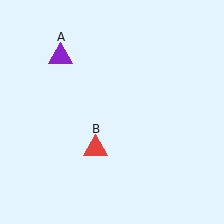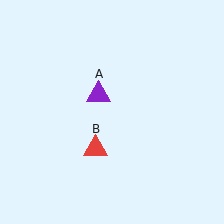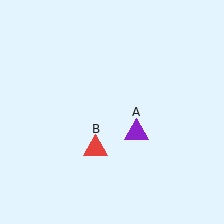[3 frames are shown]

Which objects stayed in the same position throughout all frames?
Red triangle (object B) remained stationary.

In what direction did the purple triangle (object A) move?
The purple triangle (object A) moved down and to the right.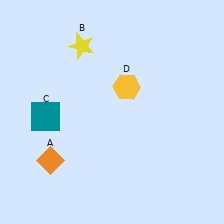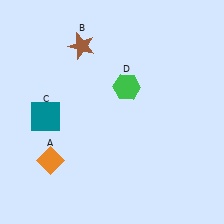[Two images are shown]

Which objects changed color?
B changed from yellow to brown. D changed from yellow to green.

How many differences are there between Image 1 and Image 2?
There are 2 differences between the two images.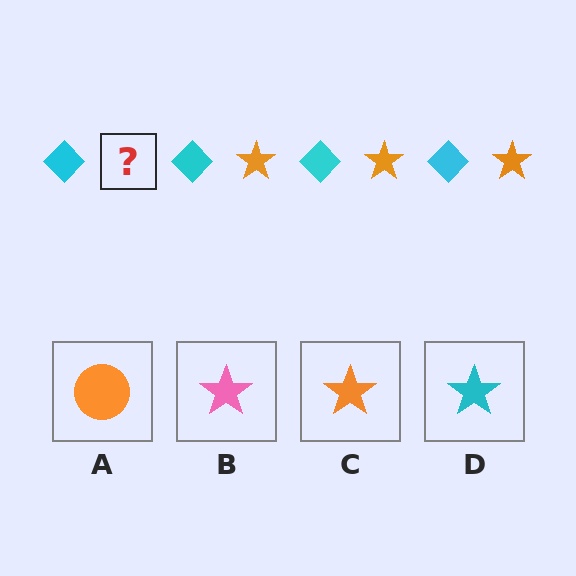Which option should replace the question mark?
Option C.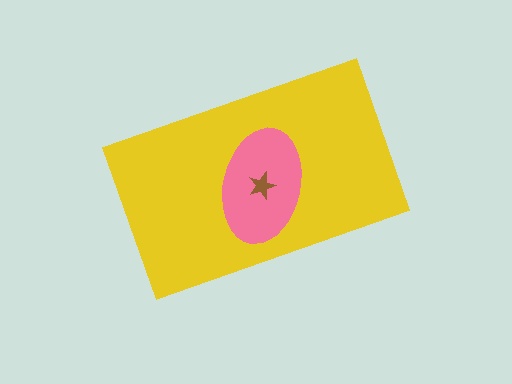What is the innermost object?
The brown star.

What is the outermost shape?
The yellow rectangle.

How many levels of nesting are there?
3.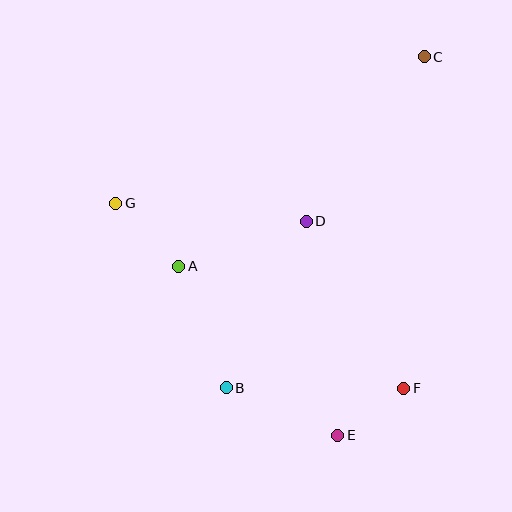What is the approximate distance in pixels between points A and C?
The distance between A and C is approximately 323 pixels.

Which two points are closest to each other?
Points E and F are closest to each other.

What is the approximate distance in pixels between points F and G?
The distance between F and G is approximately 342 pixels.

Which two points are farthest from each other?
Points C and E are farthest from each other.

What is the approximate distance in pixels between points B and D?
The distance between B and D is approximately 184 pixels.